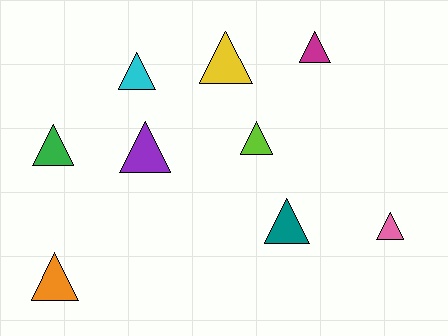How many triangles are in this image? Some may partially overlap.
There are 9 triangles.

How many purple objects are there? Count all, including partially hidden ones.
There is 1 purple object.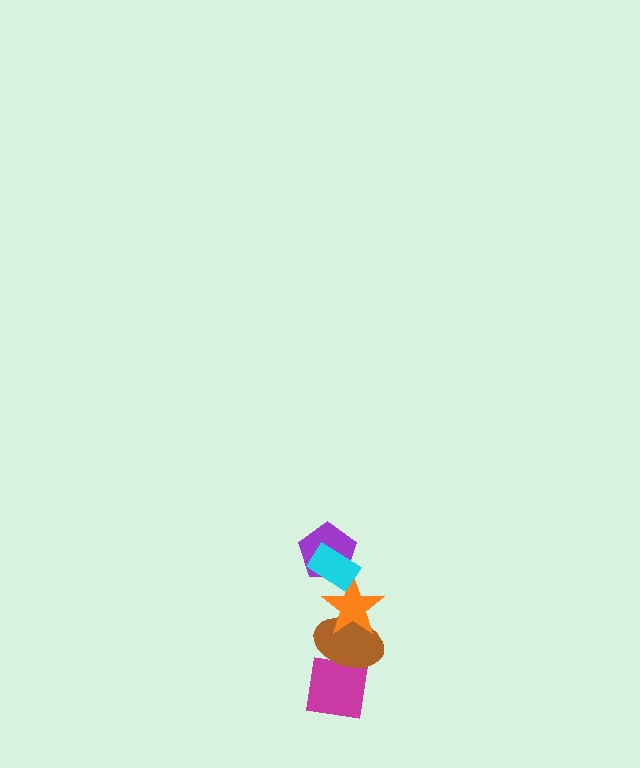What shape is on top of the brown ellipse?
The orange star is on top of the brown ellipse.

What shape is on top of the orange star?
The purple pentagon is on top of the orange star.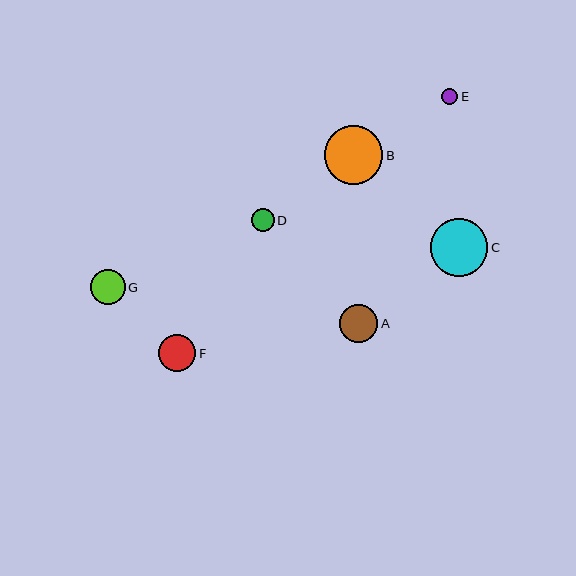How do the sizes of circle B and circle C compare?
Circle B and circle C are approximately the same size.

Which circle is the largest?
Circle B is the largest with a size of approximately 58 pixels.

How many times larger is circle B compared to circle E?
Circle B is approximately 3.7 times the size of circle E.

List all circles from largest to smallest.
From largest to smallest: B, C, A, F, G, D, E.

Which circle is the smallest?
Circle E is the smallest with a size of approximately 16 pixels.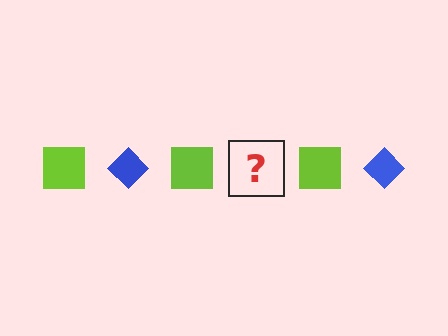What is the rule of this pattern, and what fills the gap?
The rule is that the pattern alternates between lime square and blue diamond. The gap should be filled with a blue diamond.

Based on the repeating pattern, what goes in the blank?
The blank should be a blue diamond.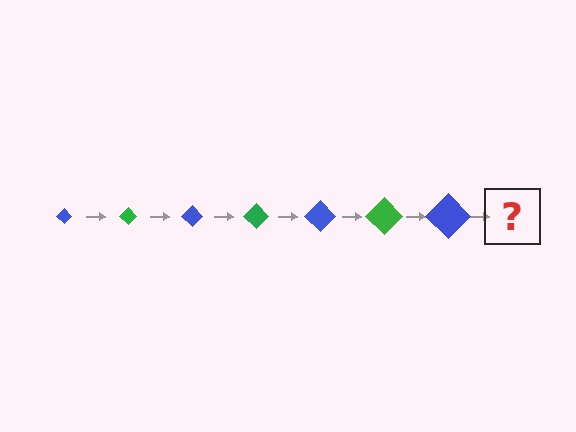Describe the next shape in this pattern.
It should be a green diamond, larger than the previous one.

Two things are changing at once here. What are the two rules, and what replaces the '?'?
The two rules are that the diamond grows larger each step and the color cycles through blue and green. The '?' should be a green diamond, larger than the previous one.